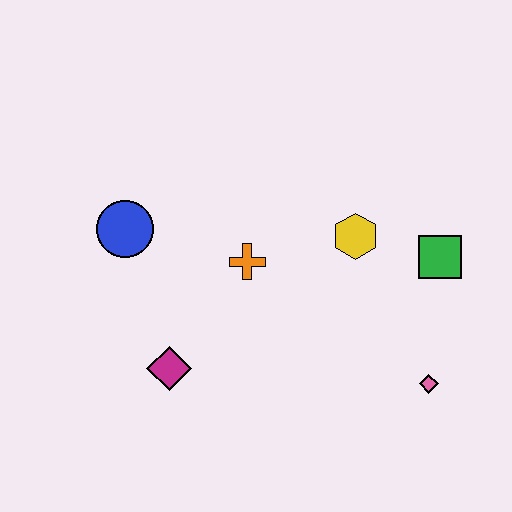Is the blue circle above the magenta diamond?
Yes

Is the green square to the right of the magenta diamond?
Yes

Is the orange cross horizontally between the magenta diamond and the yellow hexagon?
Yes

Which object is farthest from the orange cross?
The pink diamond is farthest from the orange cross.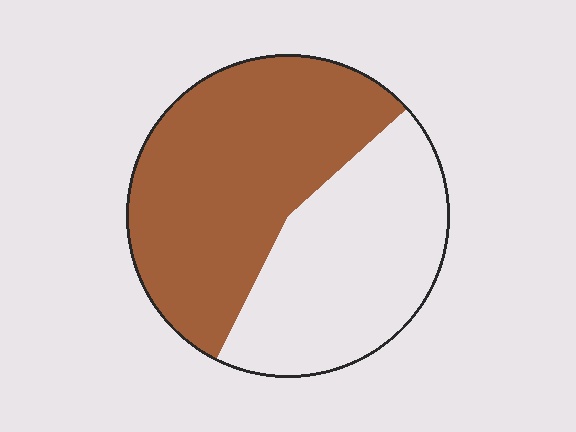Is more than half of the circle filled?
Yes.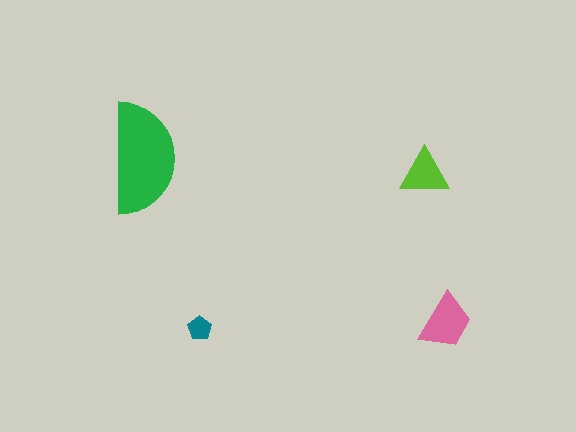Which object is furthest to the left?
The green semicircle is leftmost.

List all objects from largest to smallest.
The green semicircle, the pink trapezoid, the lime triangle, the teal pentagon.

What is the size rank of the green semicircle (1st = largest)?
1st.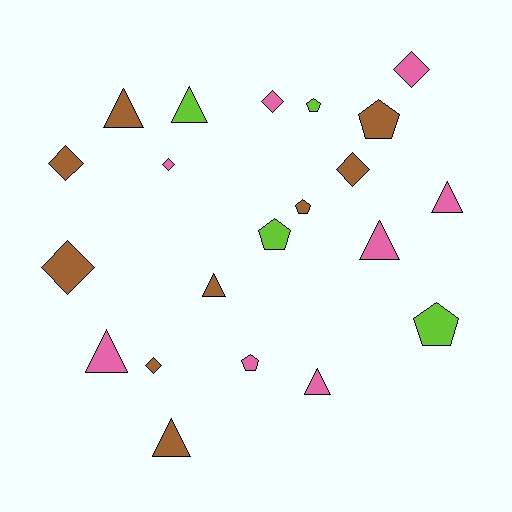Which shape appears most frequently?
Triangle, with 8 objects.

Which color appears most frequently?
Brown, with 9 objects.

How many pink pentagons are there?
There is 1 pink pentagon.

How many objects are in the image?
There are 21 objects.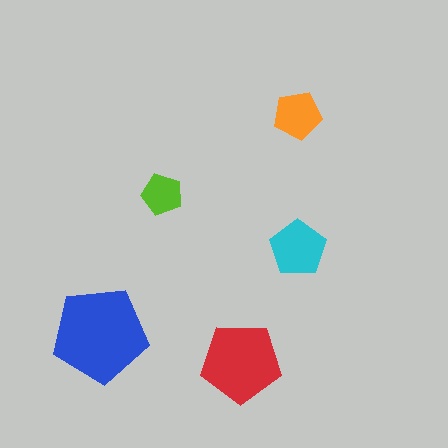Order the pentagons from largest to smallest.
the blue one, the red one, the cyan one, the orange one, the lime one.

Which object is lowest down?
The red pentagon is bottommost.